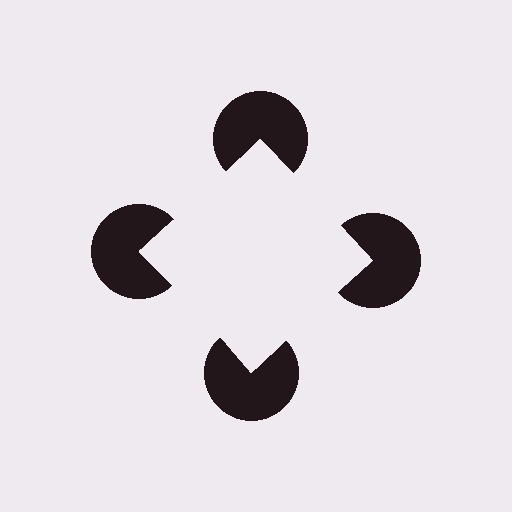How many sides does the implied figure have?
4 sides.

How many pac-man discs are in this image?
There are 4 — one at each vertex of the illusory square.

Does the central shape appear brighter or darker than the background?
It typically appears slightly brighter than the background, even though no actual brightness change is drawn.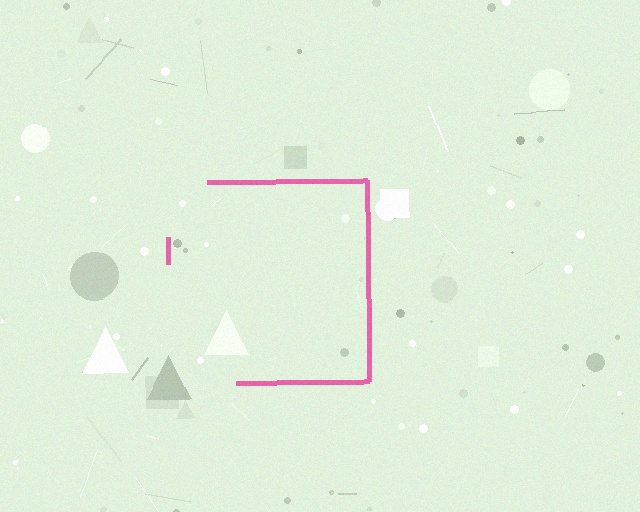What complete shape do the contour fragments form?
The contour fragments form a square.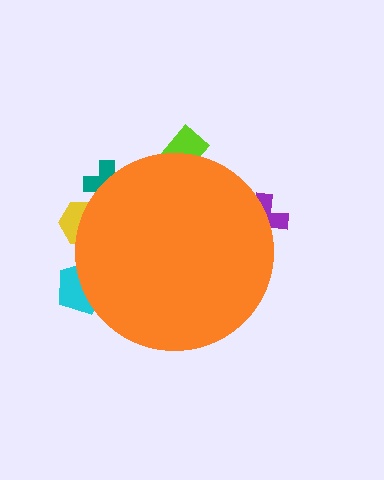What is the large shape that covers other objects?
An orange circle.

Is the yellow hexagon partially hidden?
Yes, the yellow hexagon is partially hidden behind the orange circle.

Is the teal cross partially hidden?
Yes, the teal cross is partially hidden behind the orange circle.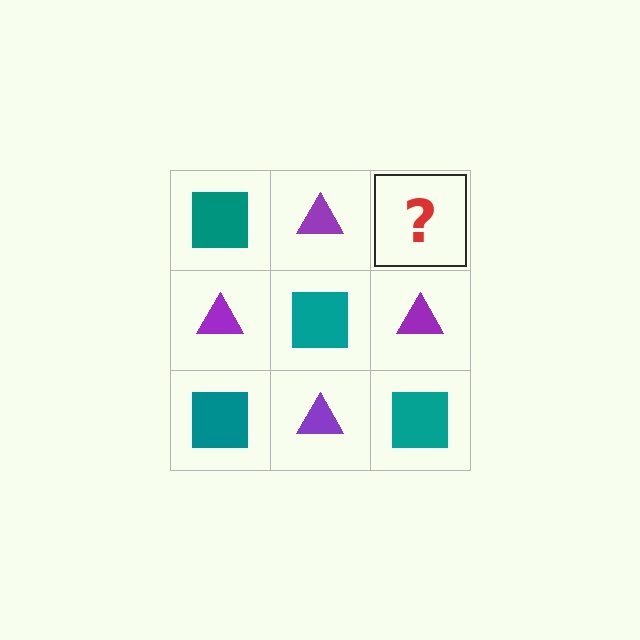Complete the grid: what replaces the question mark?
The question mark should be replaced with a teal square.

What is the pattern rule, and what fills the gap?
The rule is that it alternates teal square and purple triangle in a checkerboard pattern. The gap should be filled with a teal square.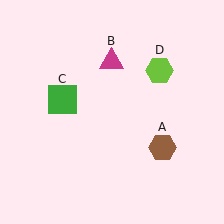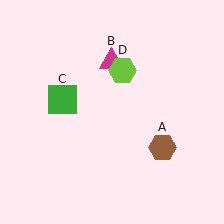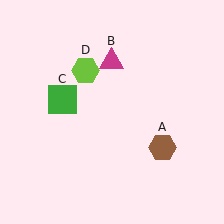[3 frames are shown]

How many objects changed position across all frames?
1 object changed position: lime hexagon (object D).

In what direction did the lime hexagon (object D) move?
The lime hexagon (object D) moved left.